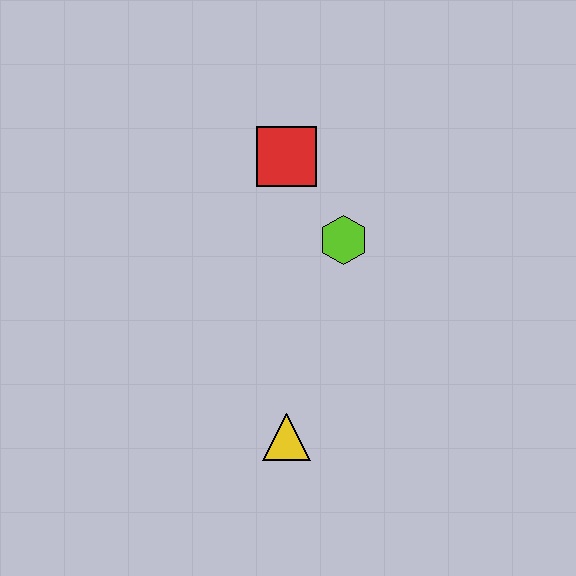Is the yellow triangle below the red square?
Yes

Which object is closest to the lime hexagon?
The red square is closest to the lime hexagon.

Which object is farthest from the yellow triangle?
The red square is farthest from the yellow triangle.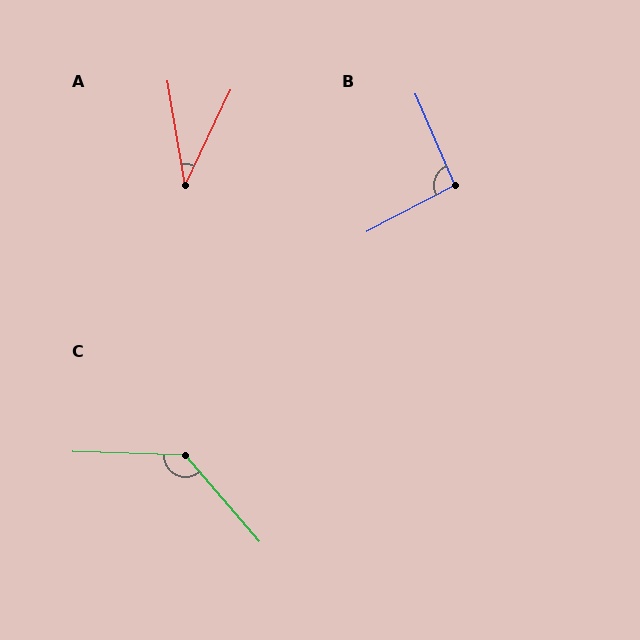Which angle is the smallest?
A, at approximately 35 degrees.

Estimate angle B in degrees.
Approximately 94 degrees.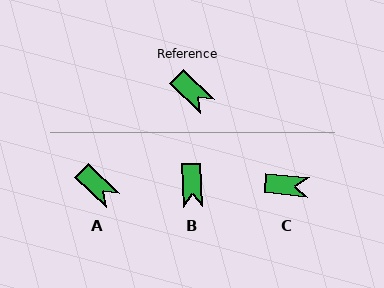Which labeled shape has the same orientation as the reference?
A.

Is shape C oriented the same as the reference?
No, it is off by about 39 degrees.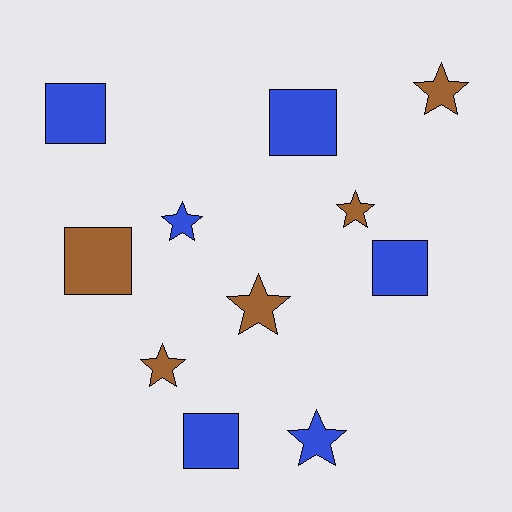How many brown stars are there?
There are 4 brown stars.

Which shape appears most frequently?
Star, with 6 objects.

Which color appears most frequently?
Blue, with 6 objects.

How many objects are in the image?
There are 11 objects.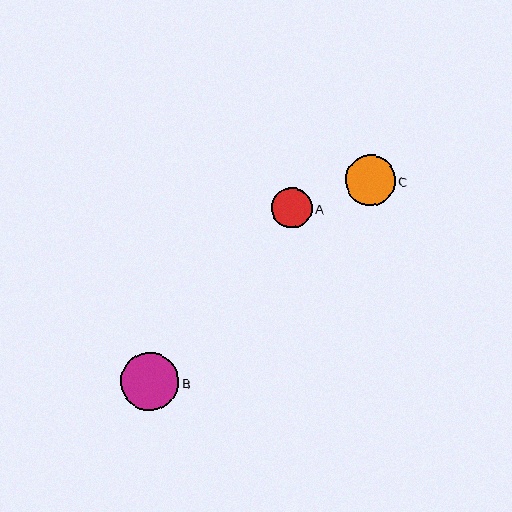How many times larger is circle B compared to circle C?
Circle B is approximately 1.1 times the size of circle C.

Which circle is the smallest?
Circle A is the smallest with a size of approximately 40 pixels.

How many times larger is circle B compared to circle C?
Circle B is approximately 1.1 times the size of circle C.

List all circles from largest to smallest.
From largest to smallest: B, C, A.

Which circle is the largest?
Circle B is the largest with a size of approximately 58 pixels.